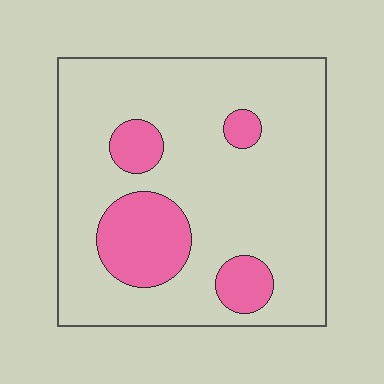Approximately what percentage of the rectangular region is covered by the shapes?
Approximately 20%.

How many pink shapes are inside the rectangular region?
4.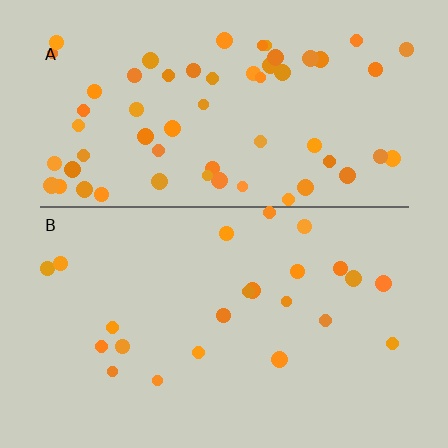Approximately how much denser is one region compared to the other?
Approximately 2.7× — region A over region B.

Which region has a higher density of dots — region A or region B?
A (the top).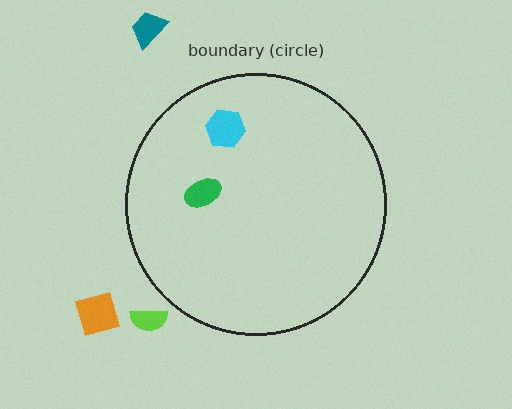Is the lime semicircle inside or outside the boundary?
Outside.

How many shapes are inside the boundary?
2 inside, 3 outside.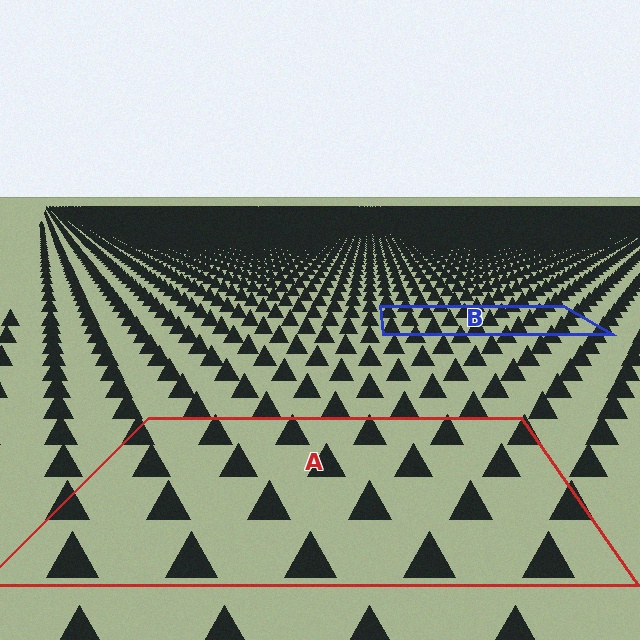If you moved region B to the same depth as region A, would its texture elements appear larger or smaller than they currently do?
They would appear larger. At a closer depth, the same texture elements are projected at a bigger on-screen size.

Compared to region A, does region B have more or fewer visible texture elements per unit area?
Region B has more texture elements per unit area — they are packed more densely because it is farther away.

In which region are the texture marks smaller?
The texture marks are smaller in region B, because it is farther away.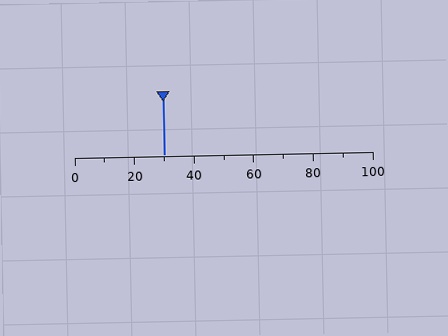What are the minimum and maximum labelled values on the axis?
The axis runs from 0 to 100.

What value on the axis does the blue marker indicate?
The marker indicates approximately 30.